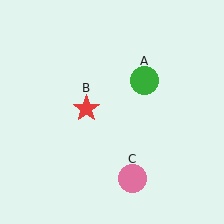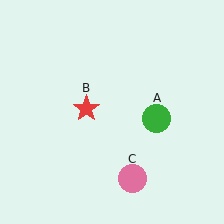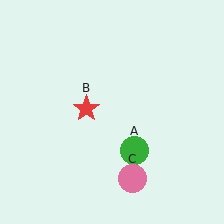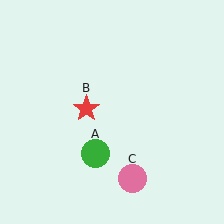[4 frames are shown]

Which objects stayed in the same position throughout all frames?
Red star (object B) and pink circle (object C) remained stationary.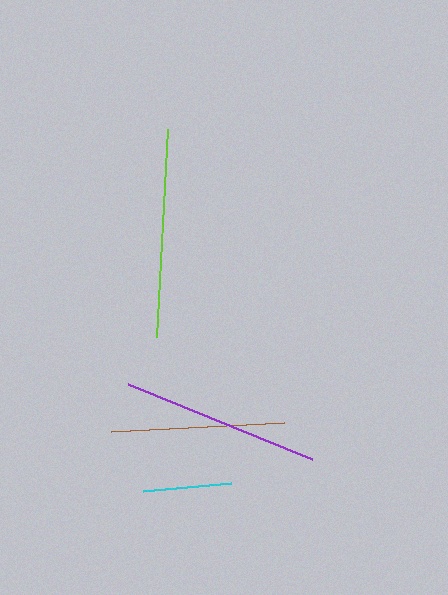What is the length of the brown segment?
The brown segment is approximately 174 pixels long.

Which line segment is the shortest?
The cyan line is the shortest at approximately 88 pixels.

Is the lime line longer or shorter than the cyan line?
The lime line is longer than the cyan line.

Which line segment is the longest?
The lime line is the longest at approximately 209 pixels.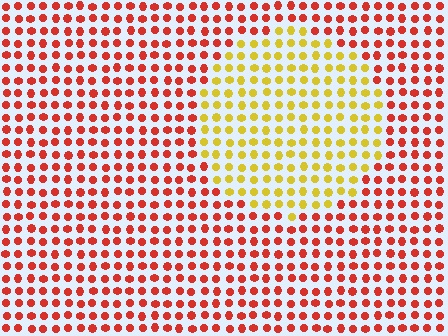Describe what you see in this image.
The image is filled with small red elements in a uniform arrangement. A circle-shaped region is visible where the elements are tinted to a slightly different hue, forming a subtle color boundary.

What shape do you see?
I see a circle.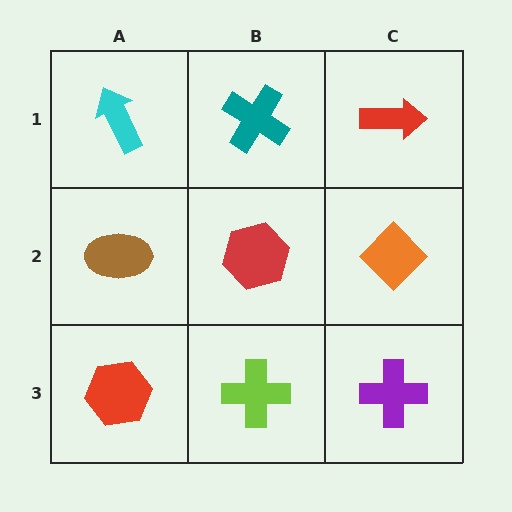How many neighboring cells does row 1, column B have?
3.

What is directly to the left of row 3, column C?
A lime cross.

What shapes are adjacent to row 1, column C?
An orange diamond (row 2, column C), a teal cross (row 1, column B).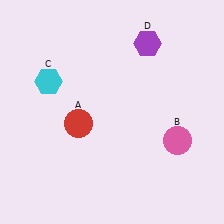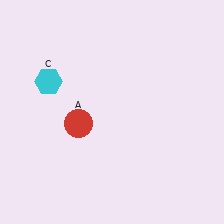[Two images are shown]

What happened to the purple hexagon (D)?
The purple hexagon (D) was removed in Image 2. It was in the top-right area of Image 1.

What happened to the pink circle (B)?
The pink circle (B) was removed in Image 2. It was in the bottom-right area of Image 1.